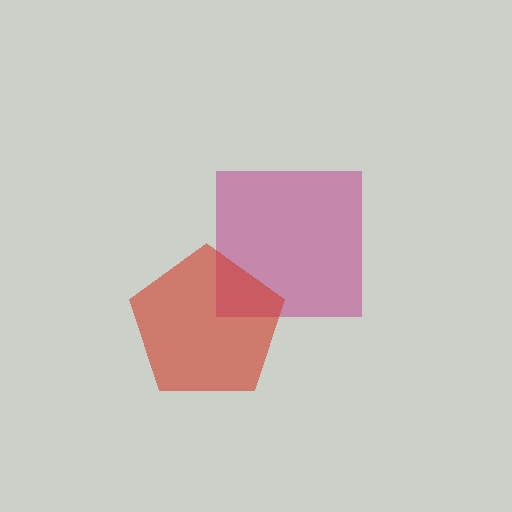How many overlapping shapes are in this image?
There are 2 overlapping shapes in the image.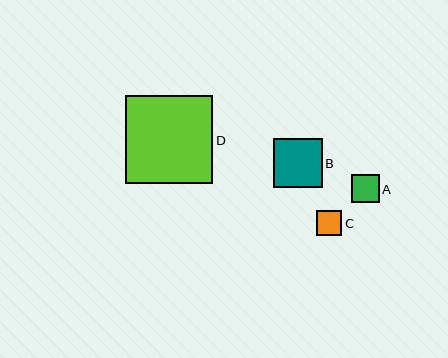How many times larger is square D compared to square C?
Square D is approximately 3.5 times the size of square C.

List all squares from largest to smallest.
From largest to smallest: D, B, A, C.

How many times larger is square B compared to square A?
Square B is approximately 1.8 times the size of square A.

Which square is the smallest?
Square C is the smallest with a size of approximately 25 pixels.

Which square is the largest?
Square D is the largest with a size of approximately 88 pixels.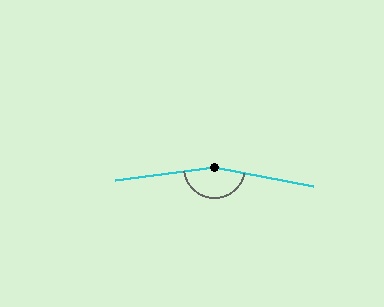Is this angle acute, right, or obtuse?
It is obtuse.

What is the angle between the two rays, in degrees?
Approximately 162 degrees.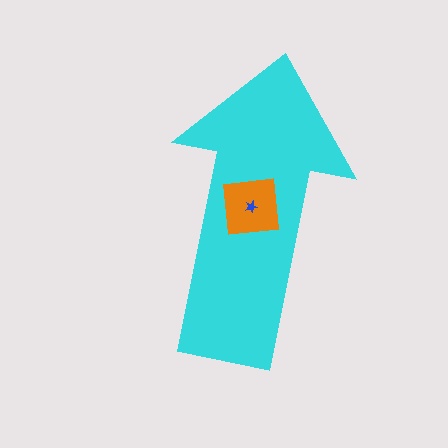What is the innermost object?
The blue star.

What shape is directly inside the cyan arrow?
The orange square.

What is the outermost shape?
The cyan arrow.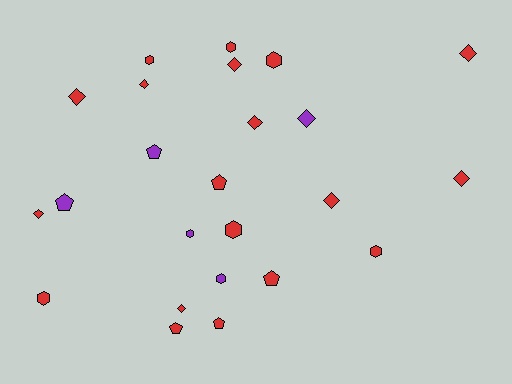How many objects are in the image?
There are 24 objects.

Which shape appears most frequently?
Diamond, with 10 objects.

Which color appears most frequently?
Red, with 19 objects.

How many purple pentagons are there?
There are 2 purple pentagons.